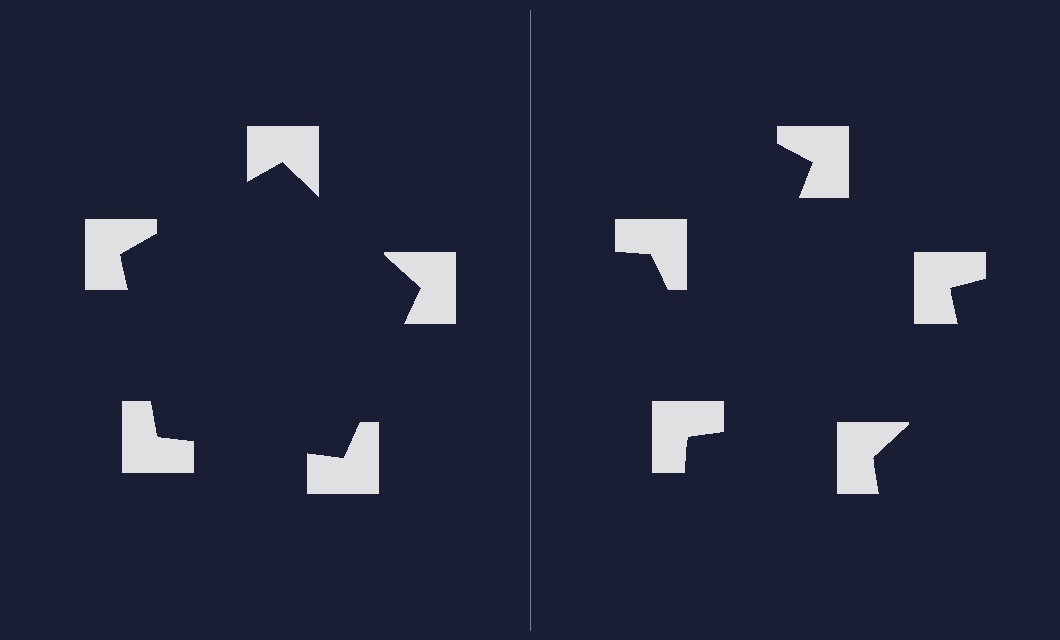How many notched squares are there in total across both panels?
10 — 5 on each side.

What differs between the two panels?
The notched squares are positioned identically on both sides; only the wedge orientations differ. On the left they align to a pentagon; on the right they are misaligned.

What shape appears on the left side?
An illusory pentagon.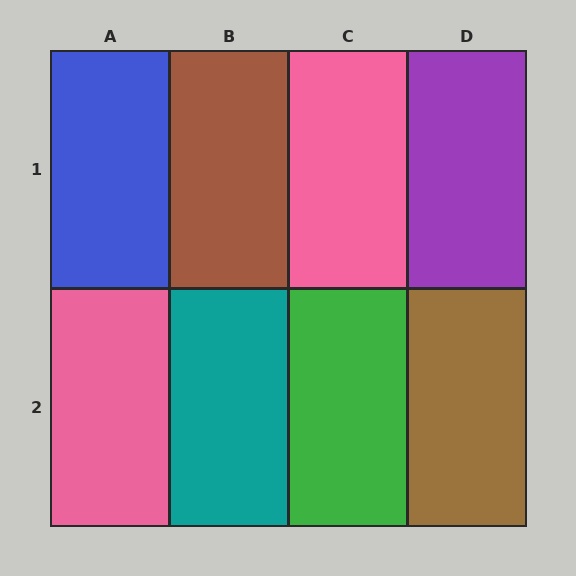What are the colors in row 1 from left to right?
Blue, brown, pink, purple.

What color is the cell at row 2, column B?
Teal.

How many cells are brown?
2 cells are brown.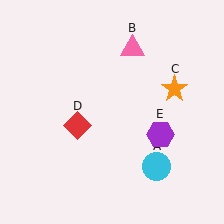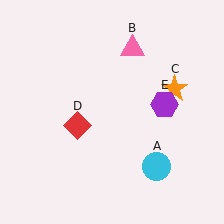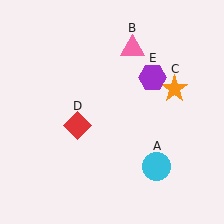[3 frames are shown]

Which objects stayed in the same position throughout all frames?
Cyan circle (object A) and pink triangle (object B) and orange star (object C) and red diamond (object D) remained stationary.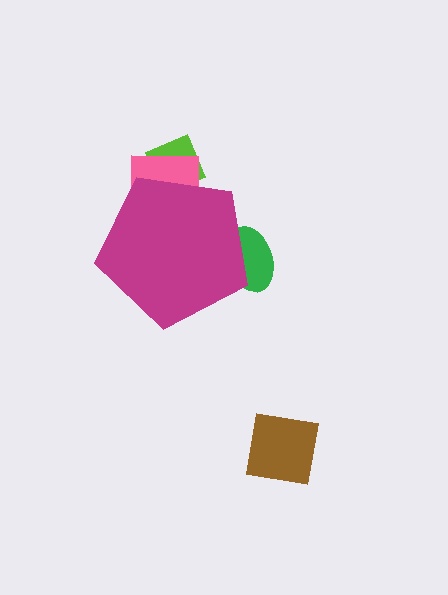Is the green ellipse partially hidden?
Yes, the green ellipse is partially hidden behind the magenta pentagon.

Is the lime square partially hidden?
Yes, the lime square is partially hidden behind the magenta pentagon.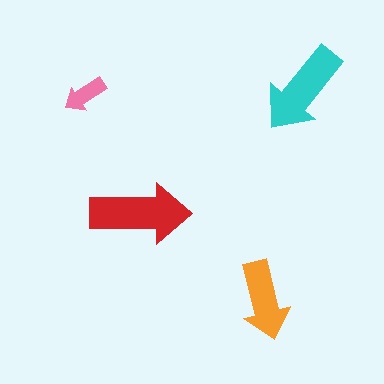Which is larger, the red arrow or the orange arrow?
The red one.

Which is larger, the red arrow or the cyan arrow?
The red one.